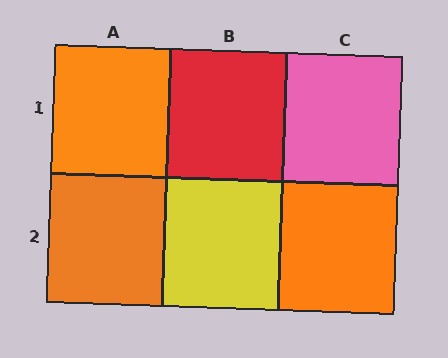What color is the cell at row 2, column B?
Yellow.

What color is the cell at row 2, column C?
Orange.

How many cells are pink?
1 cell is pink.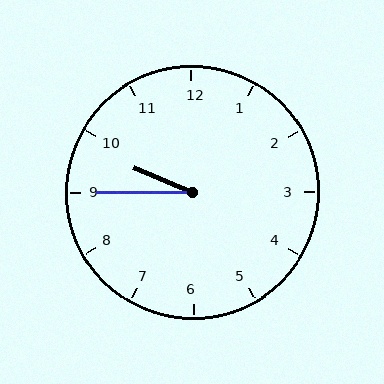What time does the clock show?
9:45.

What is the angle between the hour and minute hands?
Approximately 22 degrees.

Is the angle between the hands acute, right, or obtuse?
It is acute.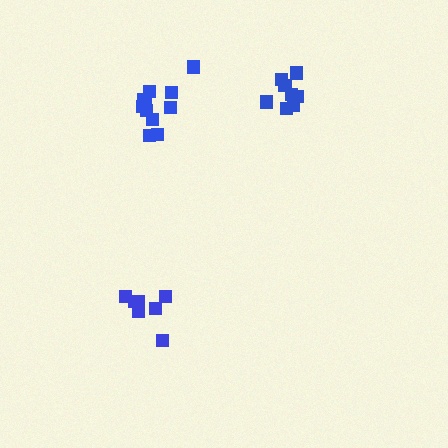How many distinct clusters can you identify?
There are 3 distinct clusters.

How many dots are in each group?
Group 1: 7 dots, Group 2: 11 dots, Group 3: 8 dots (26 total).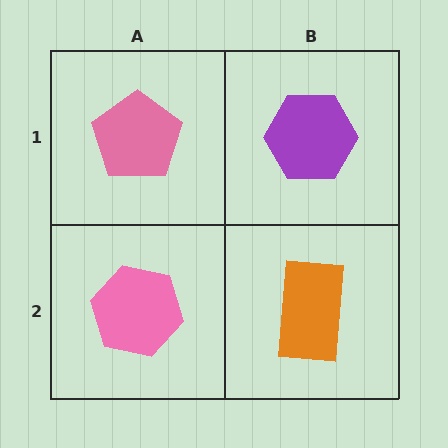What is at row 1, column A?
A pink pentagon.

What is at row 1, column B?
A purple hexagon.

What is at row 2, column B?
An orange rectangle.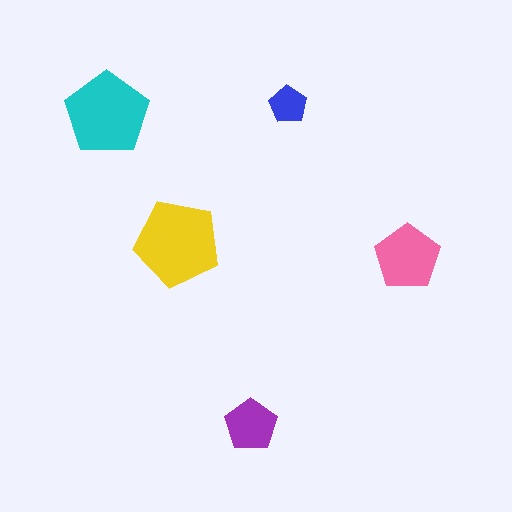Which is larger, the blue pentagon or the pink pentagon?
The pink one.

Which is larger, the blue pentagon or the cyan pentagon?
The cyan one.